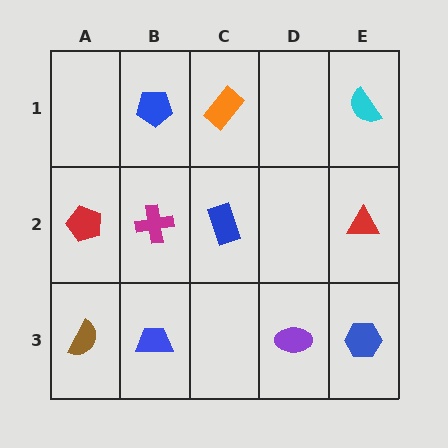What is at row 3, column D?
A purple ellipse.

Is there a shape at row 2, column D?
No, that cell is empty.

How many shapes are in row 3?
4 shapes.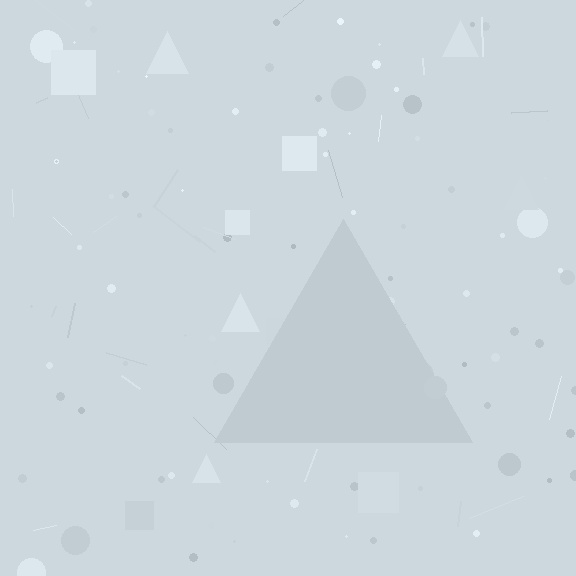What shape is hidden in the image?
A triangle is hidden in the image.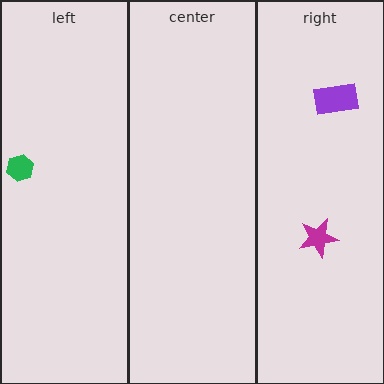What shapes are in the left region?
The green hexagon.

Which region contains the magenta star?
The right region.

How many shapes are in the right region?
2.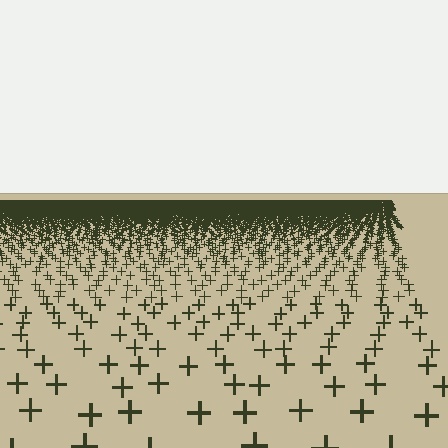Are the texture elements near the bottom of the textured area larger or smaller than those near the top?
Larger. Near the bottom, elements are closer to the viewer and appear at a bigger on-screen size.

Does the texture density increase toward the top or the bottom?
Density increases toward the top.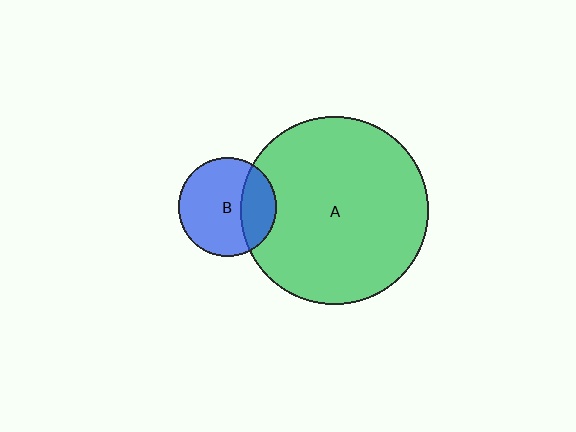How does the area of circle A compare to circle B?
Approximately 3.6 times.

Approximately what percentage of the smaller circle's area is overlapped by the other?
Approximately 30%.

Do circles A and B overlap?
Yes.